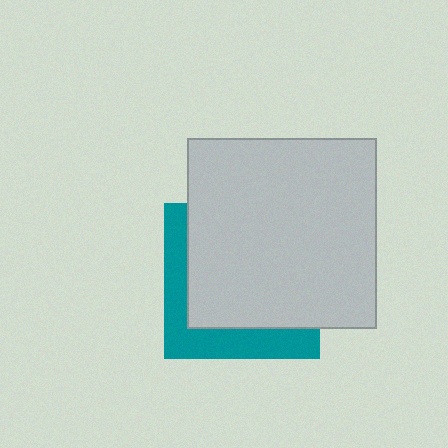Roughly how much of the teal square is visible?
A small part of it is visible (roughly 32%).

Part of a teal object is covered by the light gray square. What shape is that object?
It is a square.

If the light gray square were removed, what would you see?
You would see the complete teal square.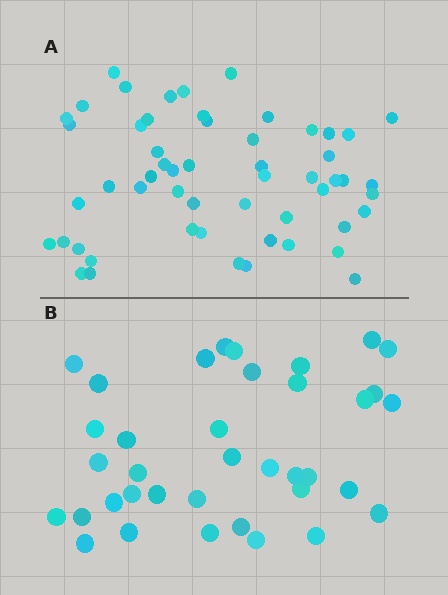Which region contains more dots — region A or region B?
Region A (the top region) has more dots.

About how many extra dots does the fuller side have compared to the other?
Region A has approximately 20 more dots than region B.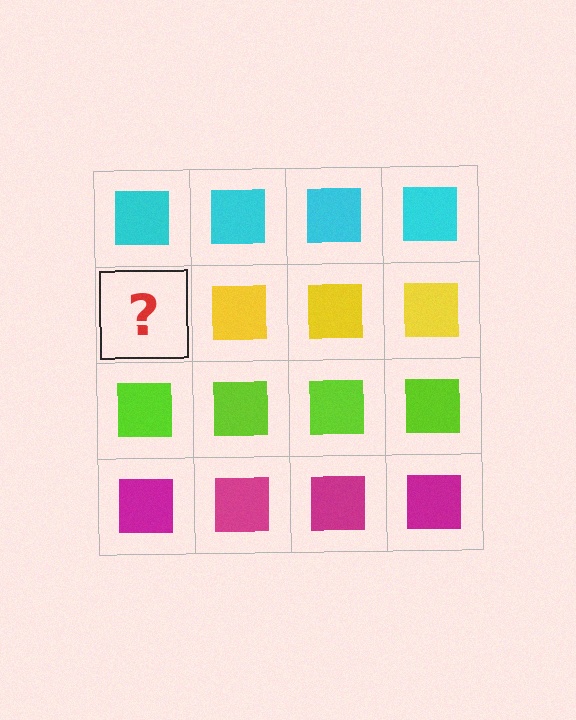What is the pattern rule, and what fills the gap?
The rule is that each row has a consistent color. The gap should be filled with a yellow square.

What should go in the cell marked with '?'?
The missing cell should contain a yellow square.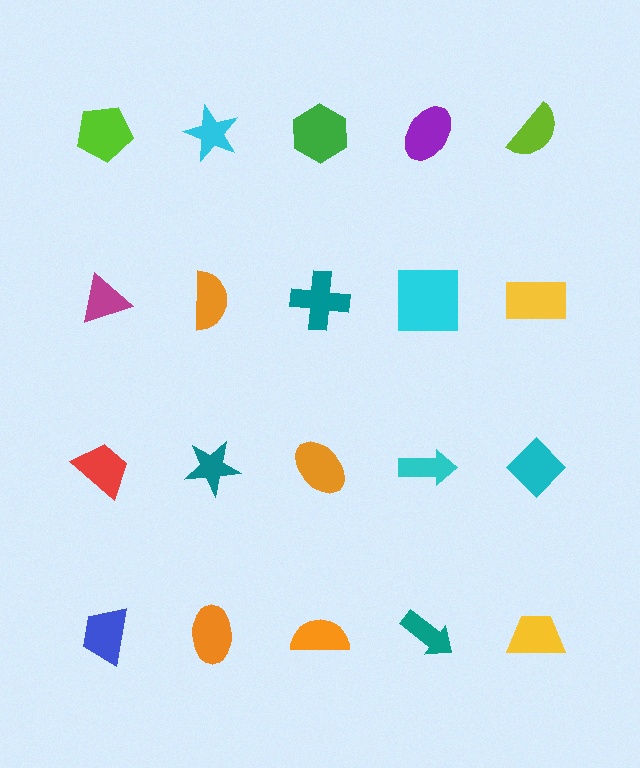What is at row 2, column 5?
A yellow rectangle.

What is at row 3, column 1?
A red trapezoid.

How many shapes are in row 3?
5 shapes.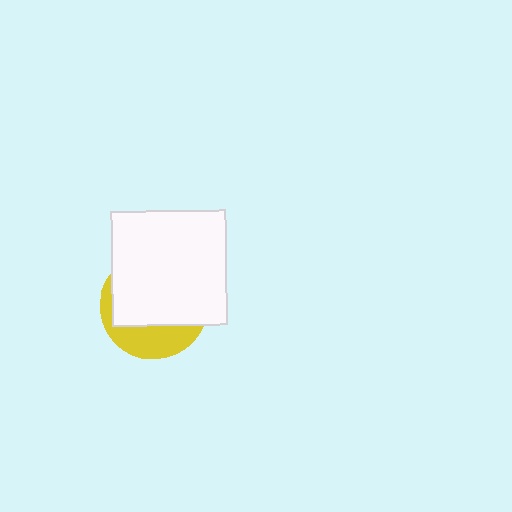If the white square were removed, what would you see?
You would see the complete yellow circle.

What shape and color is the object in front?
The object in front is a white square.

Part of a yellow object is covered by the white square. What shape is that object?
It is a circle.